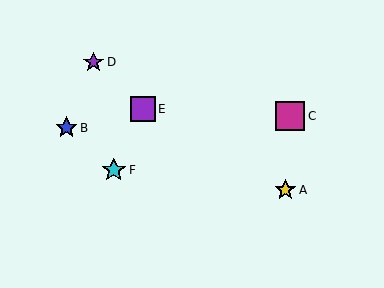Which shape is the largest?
The magenta square (labeled C) is the largest.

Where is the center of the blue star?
The center of the blue star is at (66, 128).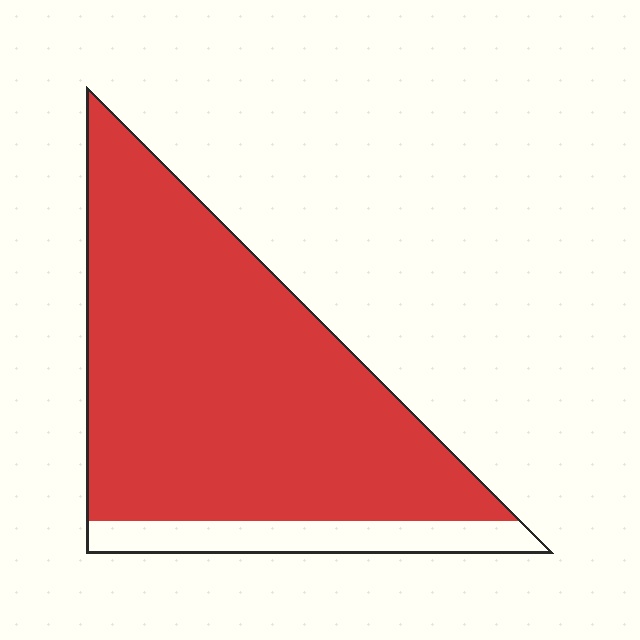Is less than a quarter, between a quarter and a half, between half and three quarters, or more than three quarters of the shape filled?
More than three quarters.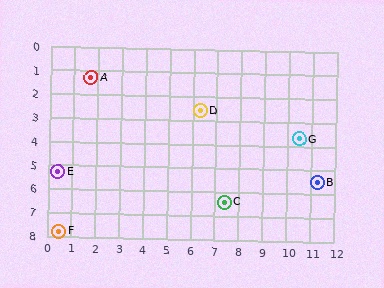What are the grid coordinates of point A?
Point A is at approximately (1.7, 1.3).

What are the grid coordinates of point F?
Point F is at approximately (0.5, 7.8).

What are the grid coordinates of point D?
Point D is at approximately (6.3, 2.6).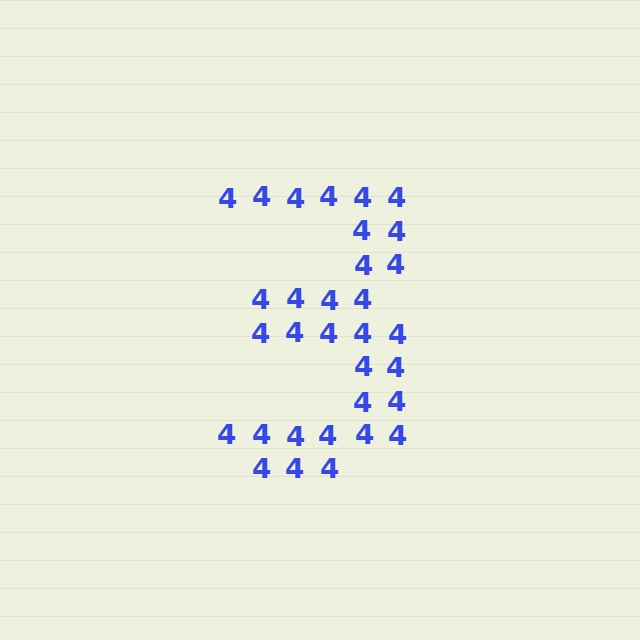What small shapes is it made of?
It is made of small digit 4's.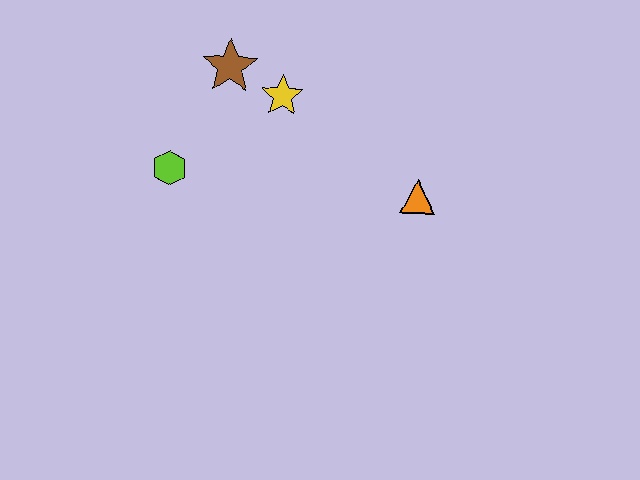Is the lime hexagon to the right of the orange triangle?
No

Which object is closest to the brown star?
The yellow star is closest to the brown star.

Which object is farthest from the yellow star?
The orange triangle is farthest from the yellow star.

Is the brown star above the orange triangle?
Yes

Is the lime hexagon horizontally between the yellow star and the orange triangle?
No